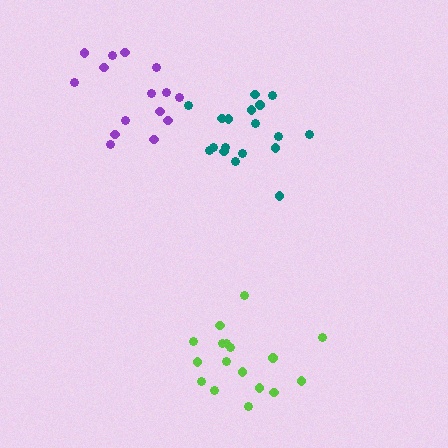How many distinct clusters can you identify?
There are 3 distinct clusters.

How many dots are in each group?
Group 1: 17 dots, Group 2: 18 dots, Group 3: 15 dots (50 total).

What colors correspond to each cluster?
The clusters are colored: lime, teal, purple.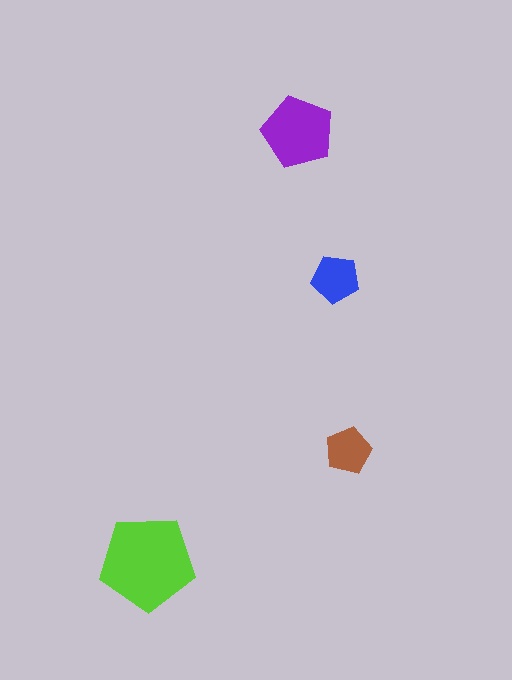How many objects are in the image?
There are 4 objects in the image.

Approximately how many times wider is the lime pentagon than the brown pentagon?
About 2 times wider.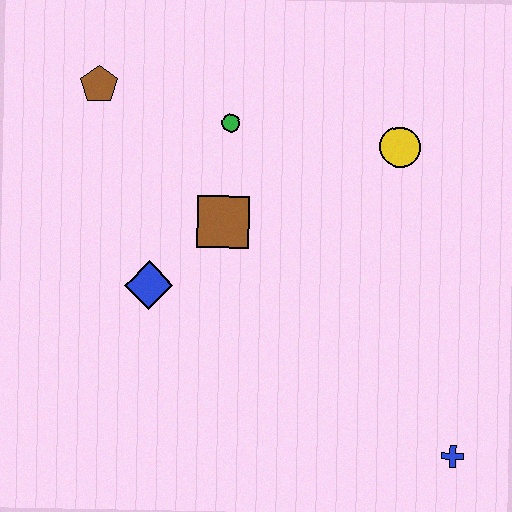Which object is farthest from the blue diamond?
The blue cross is farthest from the blue diamond.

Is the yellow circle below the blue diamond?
No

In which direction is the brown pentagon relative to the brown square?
The brown pentagon is above the brown square.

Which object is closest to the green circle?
The brown square is closest to the green circle.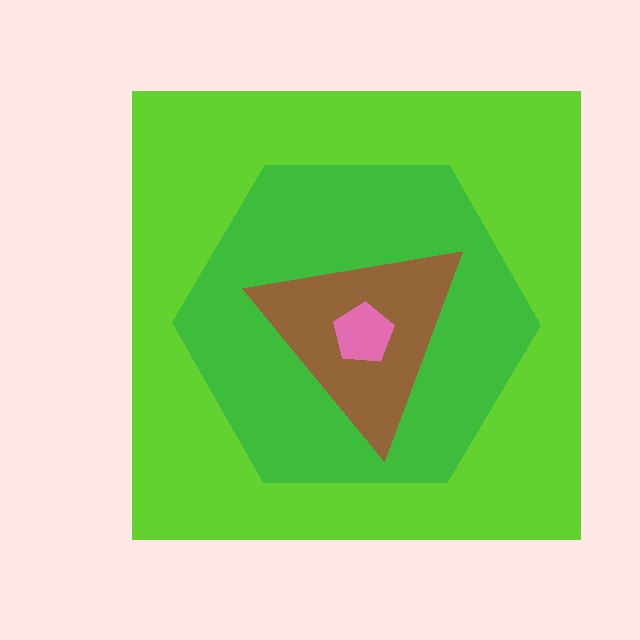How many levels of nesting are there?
4.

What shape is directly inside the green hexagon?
The brown triangle.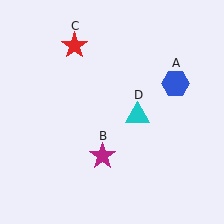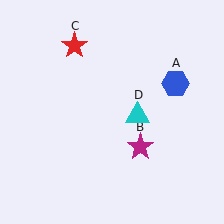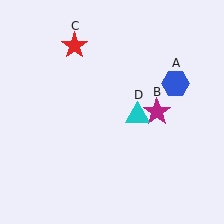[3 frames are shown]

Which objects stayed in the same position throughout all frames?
Blue hexagon (object A) and red star (object C) and cyan triangle (object D) remained stationary.